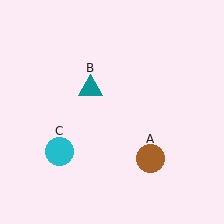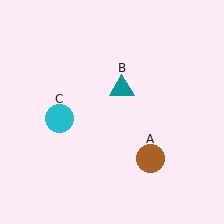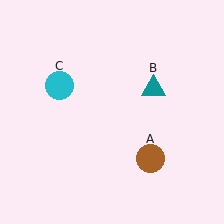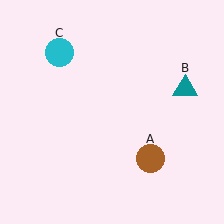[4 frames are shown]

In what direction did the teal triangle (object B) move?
The teal triangle (object B) moved right.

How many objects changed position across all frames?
2 objects changed position: teal triangle (object B), cyan circle (object C).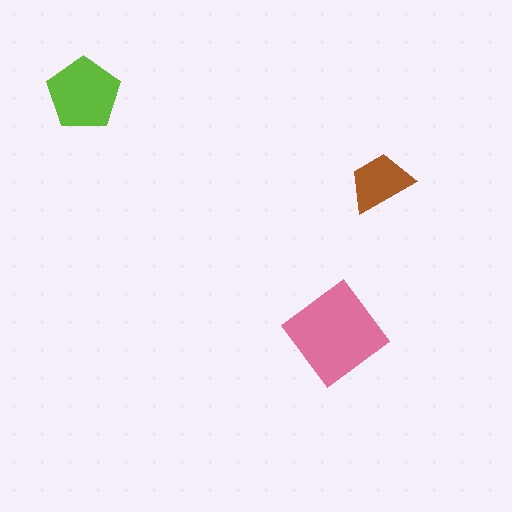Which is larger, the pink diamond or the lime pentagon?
The pink diamond.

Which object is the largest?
The pink diamond.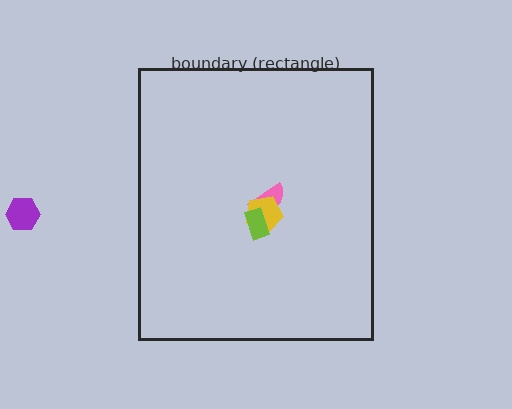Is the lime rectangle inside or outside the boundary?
Inside.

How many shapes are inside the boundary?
3 inside, 1 outside.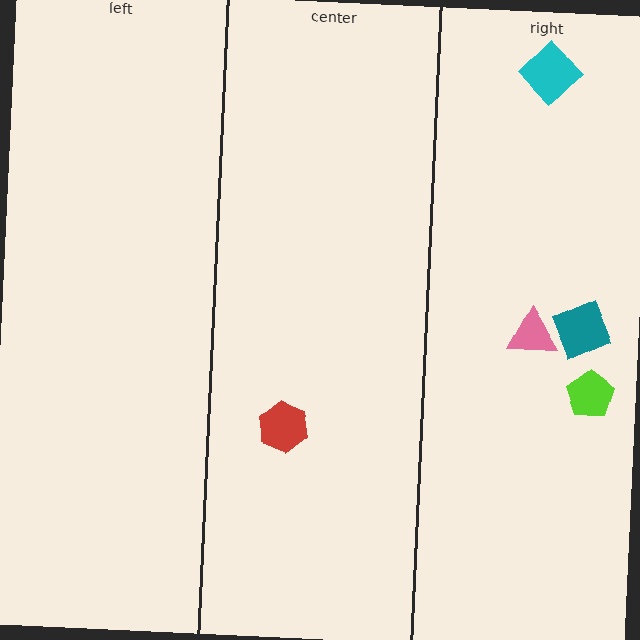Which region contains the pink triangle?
The right region.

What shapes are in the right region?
The teal square, the pink triangle, the cyan diamond, the lime pentagon.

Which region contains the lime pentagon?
The right region.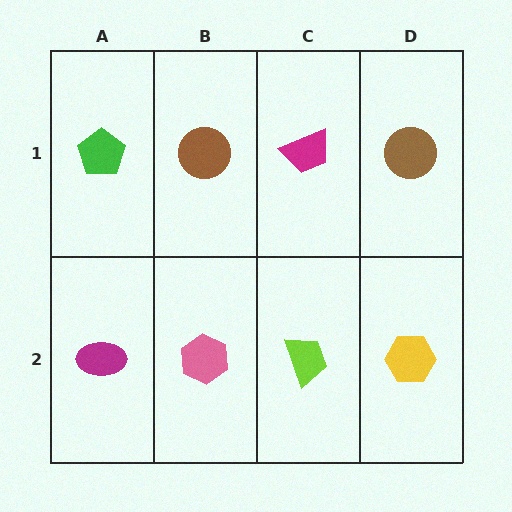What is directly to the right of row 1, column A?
A brown circle.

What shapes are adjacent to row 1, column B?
A pink hexagon (row 2, column B), a green pentagon (row 1, column A), a magenta trapezoid (row 1, column C).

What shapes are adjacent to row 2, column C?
A magenta trapezoid (row 1, column C), a pink hexagon (row 2, column B), a yellow hexagon (row 2, column D).